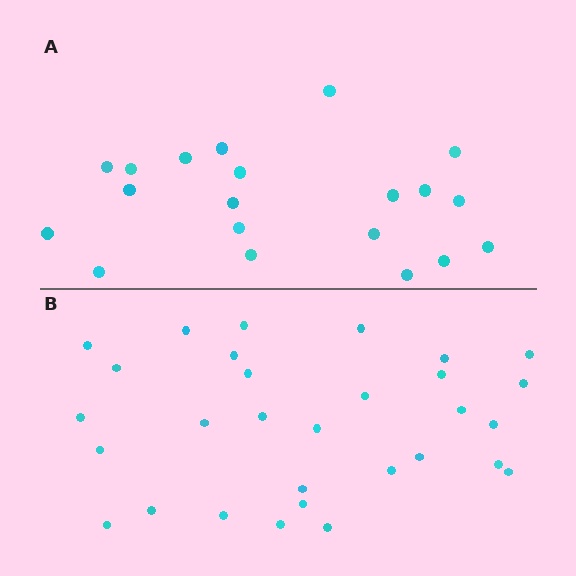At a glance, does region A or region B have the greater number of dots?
Region B (the bottom region) has more dots.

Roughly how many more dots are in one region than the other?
Region B has roughly 10 or so more dots than region A.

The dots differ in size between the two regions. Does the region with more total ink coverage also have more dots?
No. Region A has more total ink coverage because its dots are larger, but region B actually contains more individual dots. Total area can be misleading — the number of items is what matters here.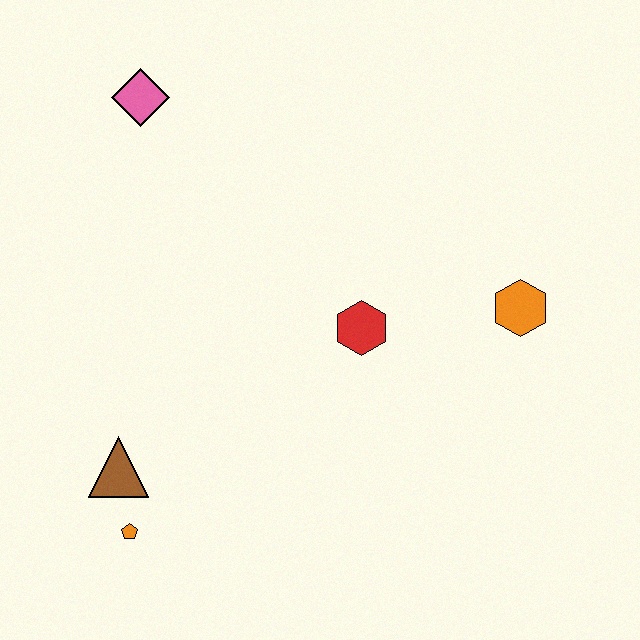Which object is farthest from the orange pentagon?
The orange hexagon is farthest from the orange pentagon.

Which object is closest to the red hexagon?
The orange hexagon is closest to the red hexagon.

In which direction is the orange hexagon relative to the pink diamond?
The orange hexagon is to the right of the pink diamond.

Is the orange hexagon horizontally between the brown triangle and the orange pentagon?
No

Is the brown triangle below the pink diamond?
Yes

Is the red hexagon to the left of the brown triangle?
No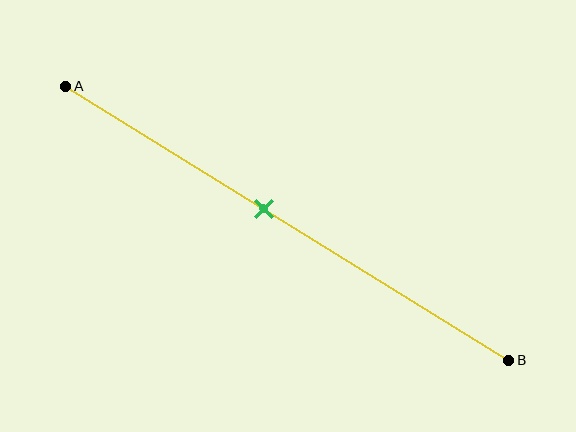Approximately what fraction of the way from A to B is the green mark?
The green mark is approximately 45% of the way from A to B.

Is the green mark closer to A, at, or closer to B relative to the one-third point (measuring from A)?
The green mark is closer to point B than the one-third point of segment AB.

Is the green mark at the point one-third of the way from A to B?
No, the mark is at about 45% from A, not at the 33% one-third point.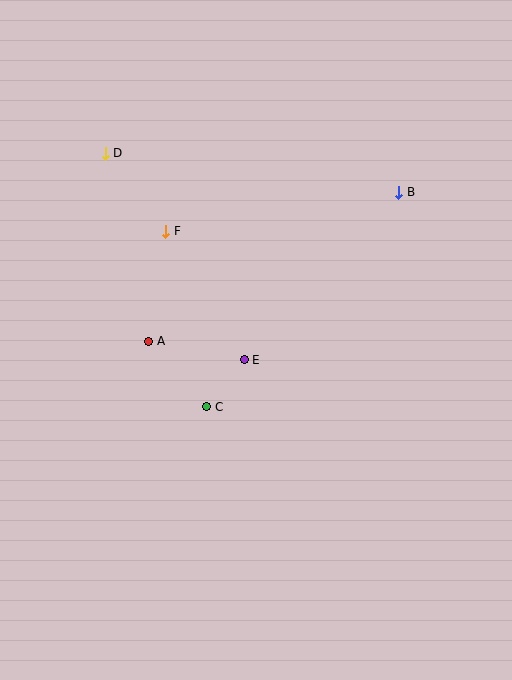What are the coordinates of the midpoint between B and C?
The midpoint between B and C is at (303, 299).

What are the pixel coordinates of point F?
Point F is at (166, 231).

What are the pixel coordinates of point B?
Point B is at (399, 192).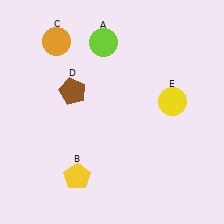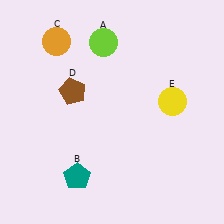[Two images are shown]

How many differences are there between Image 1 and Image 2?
There is 1 difference between the two images.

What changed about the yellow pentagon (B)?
In Image 1, B is yellow. In Image 2, it changed to teal.